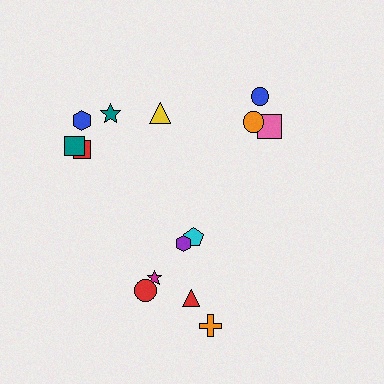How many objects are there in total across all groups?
There are 14 objects.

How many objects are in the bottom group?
There are 6 objects.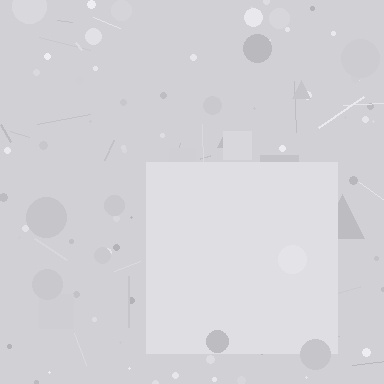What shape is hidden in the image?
A square is hidden in the image.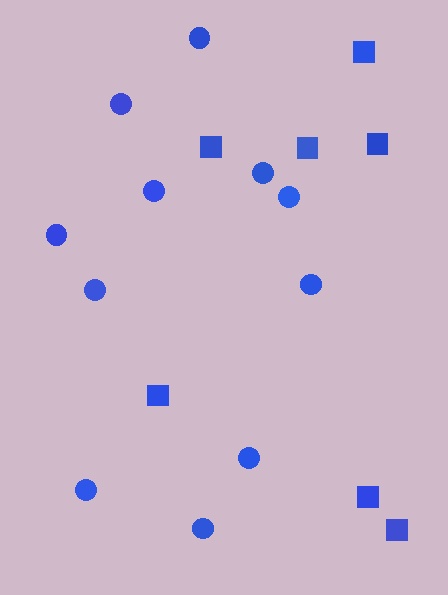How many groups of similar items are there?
There are 2 groups: one group of squares (7) and one group of circles (11).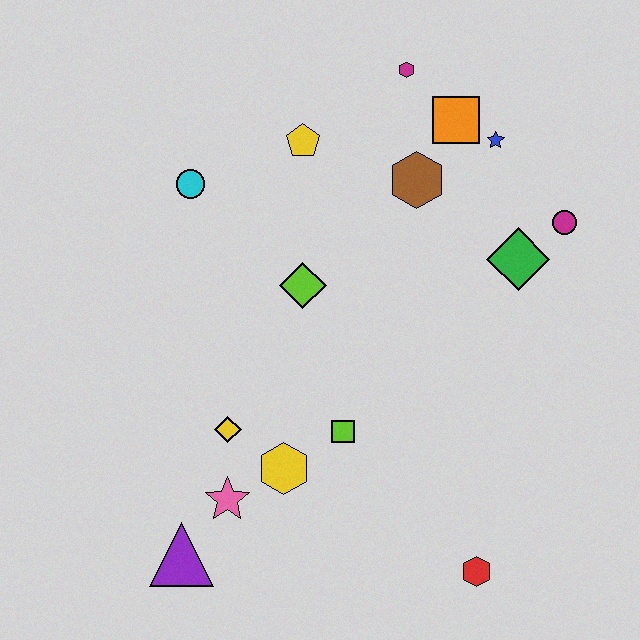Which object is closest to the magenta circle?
The green diamond is closest to the magenta circle.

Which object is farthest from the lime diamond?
The red hexagon is farthest from the lime diamond.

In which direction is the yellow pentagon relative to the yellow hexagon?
The yellow pentagon is above the yellow hexagon.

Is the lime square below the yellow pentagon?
Yes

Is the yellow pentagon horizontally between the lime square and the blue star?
No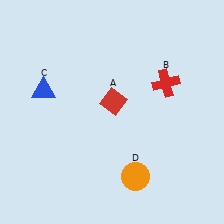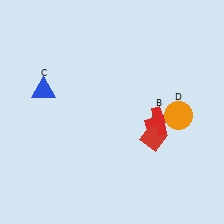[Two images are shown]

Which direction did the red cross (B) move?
The red cross (B) moved down.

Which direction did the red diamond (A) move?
The red diamond (A) moved right.